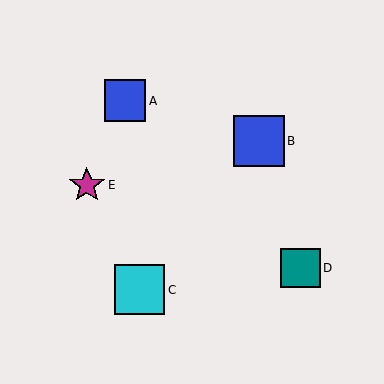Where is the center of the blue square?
The center of the blue square is at (259, 141).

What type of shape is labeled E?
Shape E is a magenta star.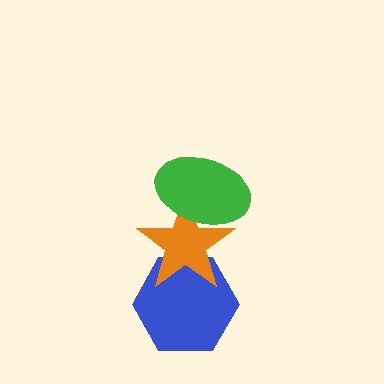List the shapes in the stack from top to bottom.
From top to bottom: the green ellipse, the orange star, the blue hexagon.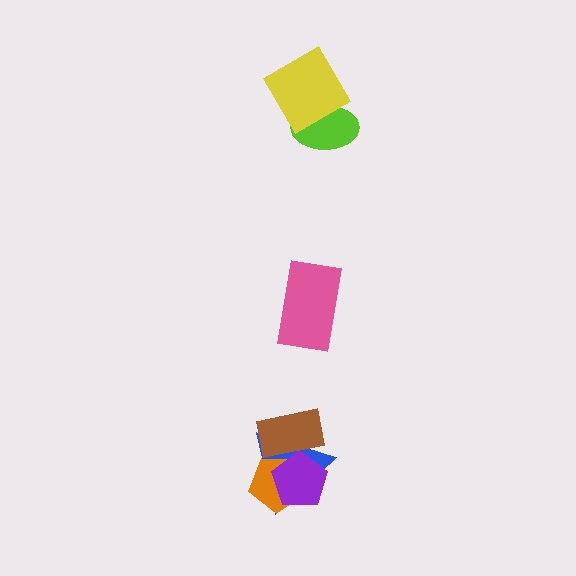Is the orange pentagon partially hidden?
Yes, it is partially covered by another shape.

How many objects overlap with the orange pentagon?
3 objects overlap with the orange pentagon.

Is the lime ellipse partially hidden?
Yes, it is partially covered by another shape.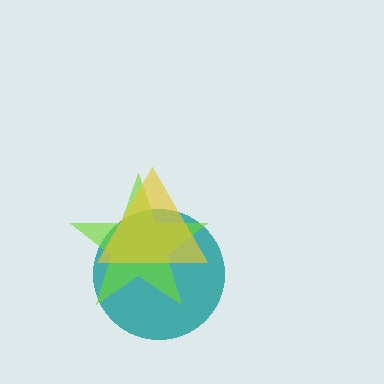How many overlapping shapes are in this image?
There are 3 overlapping shapes in the image.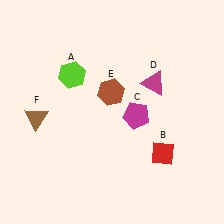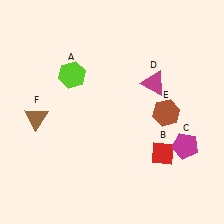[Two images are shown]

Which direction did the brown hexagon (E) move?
The brown hexagon (E) moved right.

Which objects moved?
The objects that moved are: the magenta pentagon (C), the brown hexagon (E).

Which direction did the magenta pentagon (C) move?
The magenta pentagon (C) moved right.